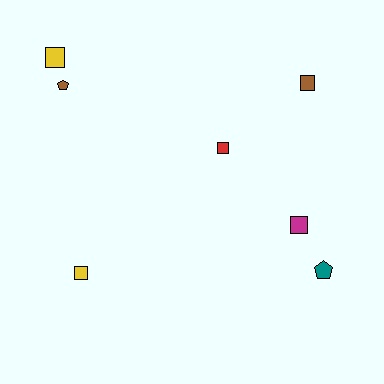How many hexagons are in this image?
There are no hexagons.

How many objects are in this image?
There are 7 objects.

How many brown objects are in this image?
There are 2 brown objects.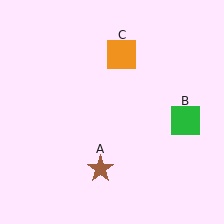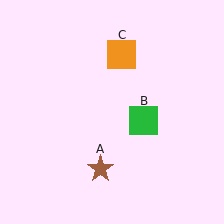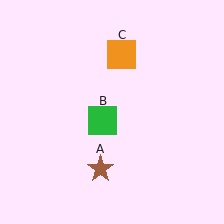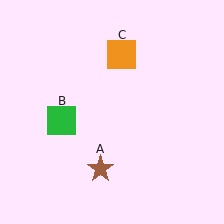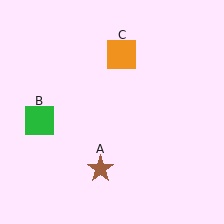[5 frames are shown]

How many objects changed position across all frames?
1 object changed position: green square (object B).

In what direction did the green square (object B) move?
The green square (object B) moved left.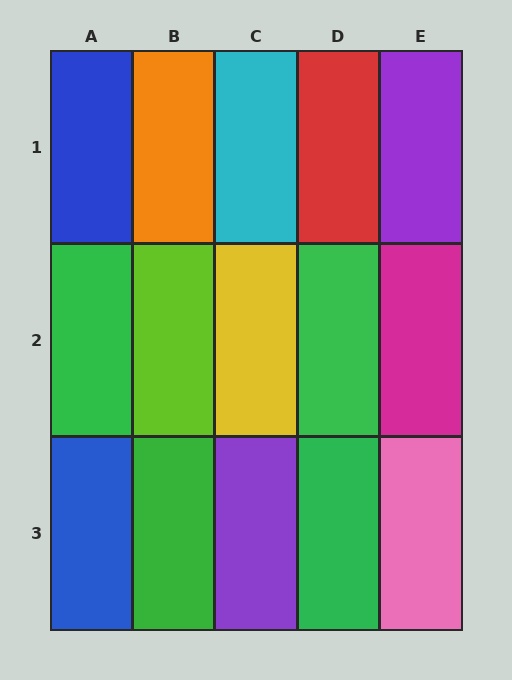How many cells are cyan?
1 cell is cyan.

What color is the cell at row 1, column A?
Blue.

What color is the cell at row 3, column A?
Blue.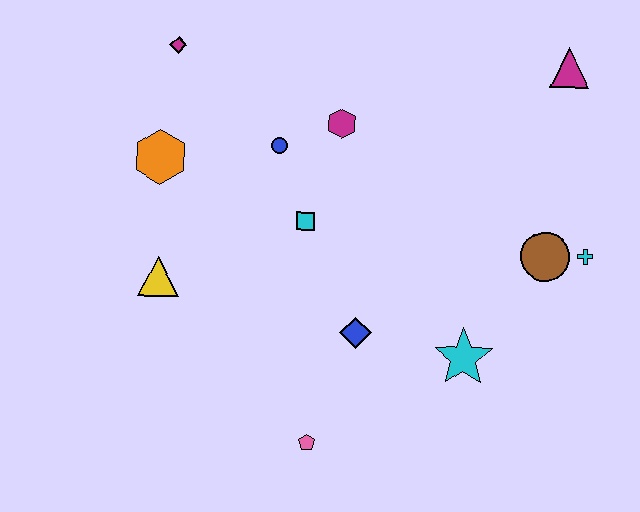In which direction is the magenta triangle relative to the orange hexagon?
The magenta triangle is to the right of the orange hexagon.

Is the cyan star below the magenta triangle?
Yes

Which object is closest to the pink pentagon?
The blue diamond is closest to the pink pentagon.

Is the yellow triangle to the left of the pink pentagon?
Yes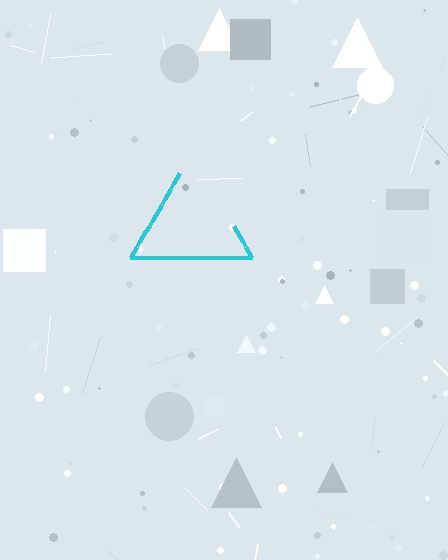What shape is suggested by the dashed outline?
The dashed outline suggests a triangle.